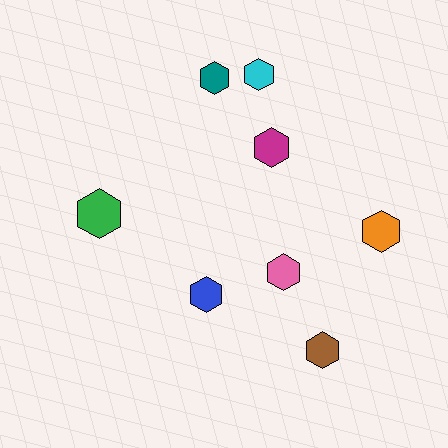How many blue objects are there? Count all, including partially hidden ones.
There is 1 blue object.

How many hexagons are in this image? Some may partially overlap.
There are 8 hexagons.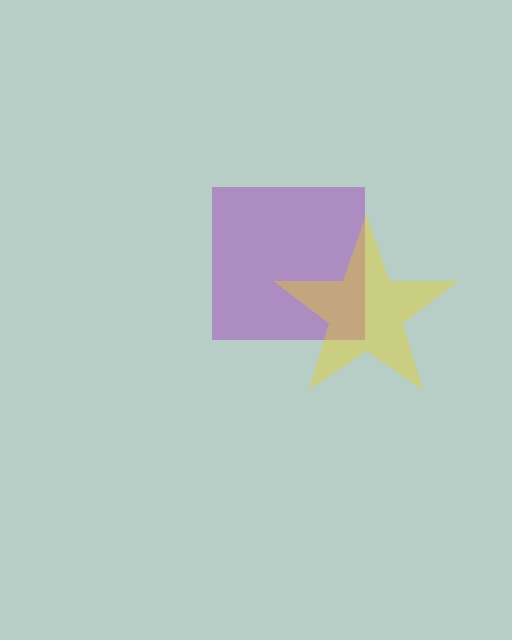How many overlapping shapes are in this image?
There are 2 overlapping shapes in the image.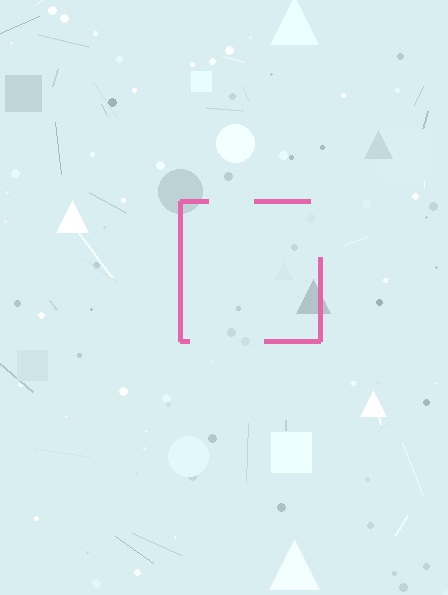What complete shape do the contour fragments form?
The contour fragments form a square.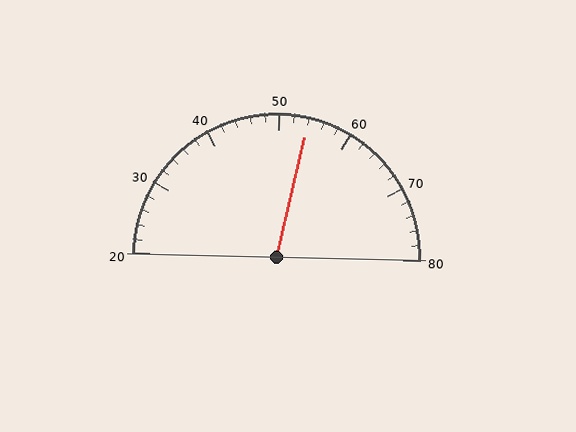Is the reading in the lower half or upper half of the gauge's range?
The reading is in the upper half of the range (20 to 80).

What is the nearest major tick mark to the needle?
The nearest major tick mark is 50.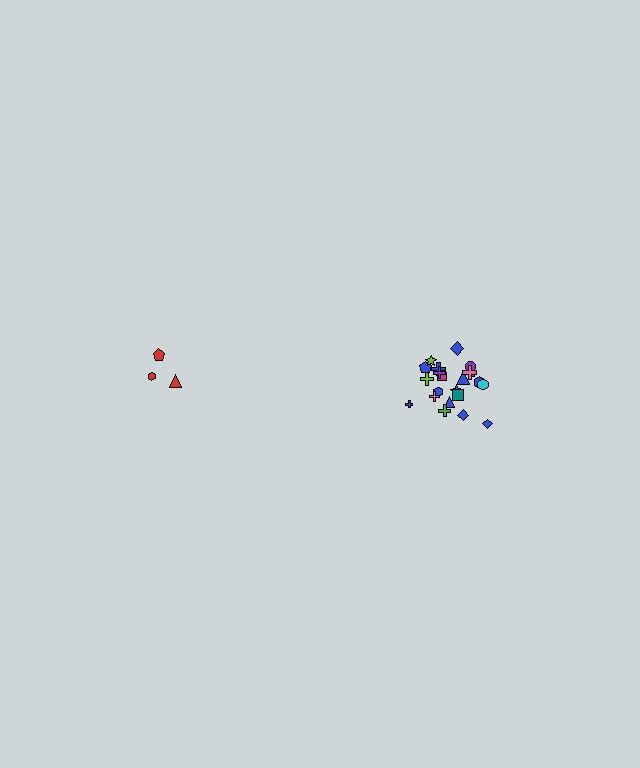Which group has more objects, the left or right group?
The right group.